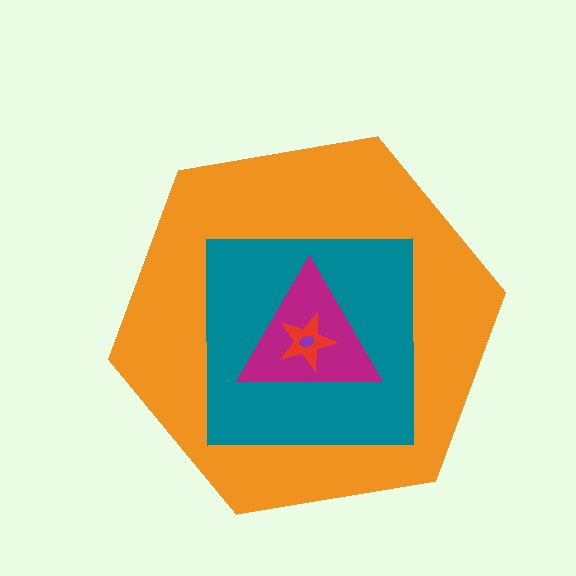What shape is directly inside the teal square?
The magenta triangle.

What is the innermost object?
The purple ellipse.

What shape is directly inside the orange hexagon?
The teal square.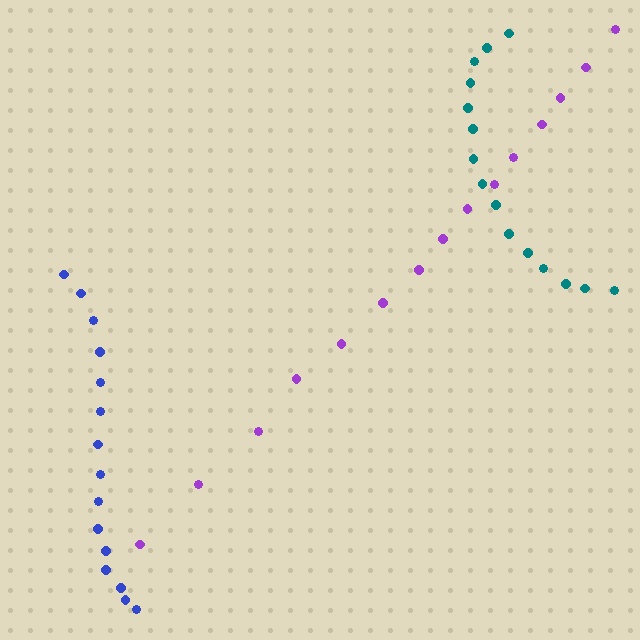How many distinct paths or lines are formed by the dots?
There are 3 distinct paths.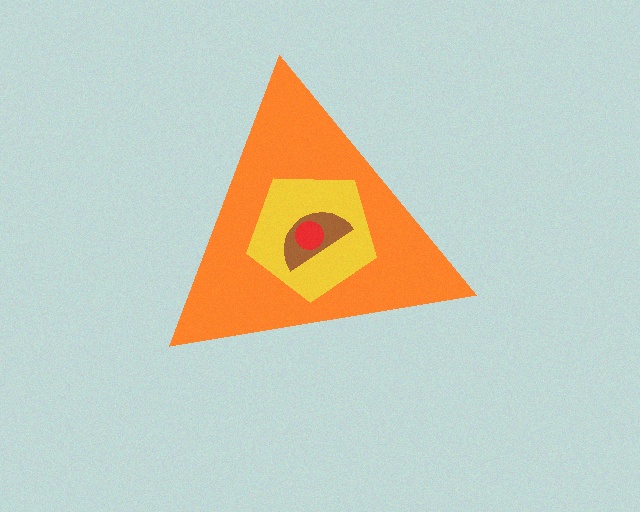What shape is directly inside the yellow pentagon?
The brown semicircle.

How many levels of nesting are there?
4.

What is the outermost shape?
The orange triangle.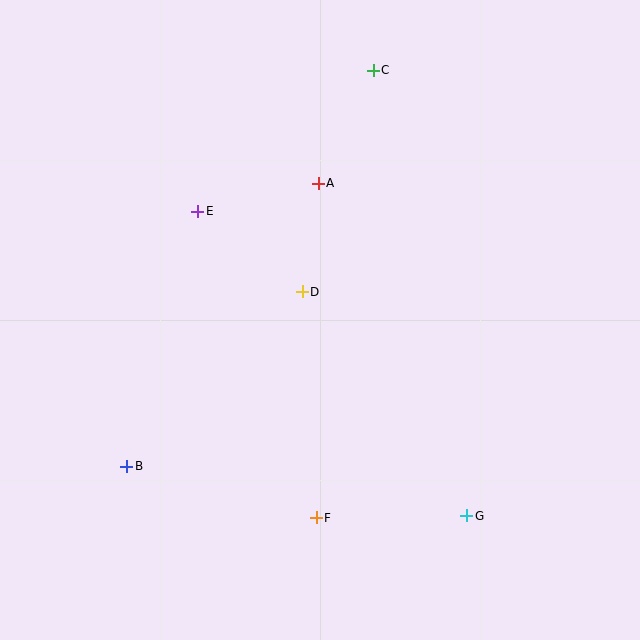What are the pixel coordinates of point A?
Point A is at (318, 183).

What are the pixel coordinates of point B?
Point B is at (127, 466).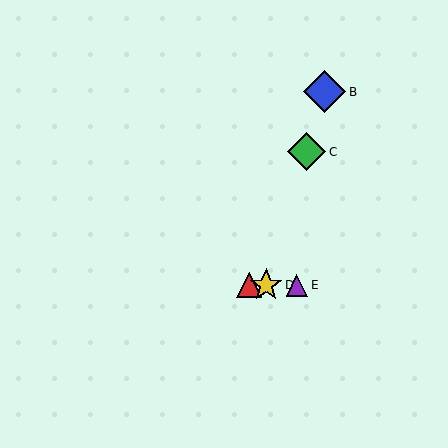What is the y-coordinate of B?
Object B is at y≈92.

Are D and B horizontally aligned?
No, D is at y≈285 and B is at y≈92.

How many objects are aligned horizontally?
3 objects (A, D, E) are aligned horizontally.